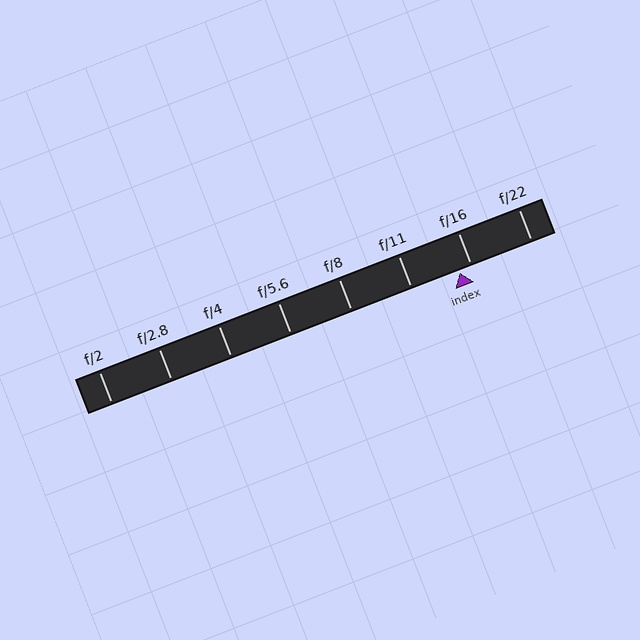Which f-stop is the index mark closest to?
The index mark is closest to f/16.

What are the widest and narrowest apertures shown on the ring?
The widest aperture shown is f/2 and the narrowest is f/22.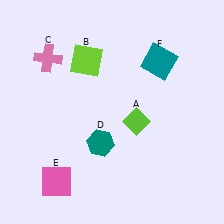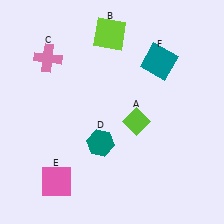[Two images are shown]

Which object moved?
The lime square (B) moved up.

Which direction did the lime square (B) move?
The lime square (B) moved up.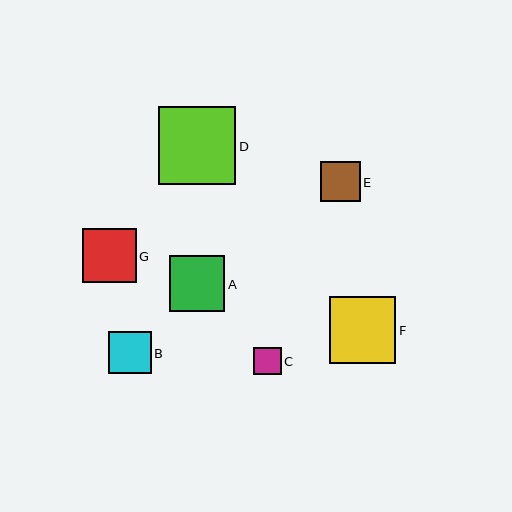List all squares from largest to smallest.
From largest to smallest: D, F, A, G, B, E, C.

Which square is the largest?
Square D is the largest with a size of approximately 78 pixels.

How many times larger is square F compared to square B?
Square F is approximately 1.6 times the size of square B.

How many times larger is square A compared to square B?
Square A is approximately 1.3 times the size of square B.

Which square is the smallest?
Square C is the smallest with a size of approximately 27 pixels.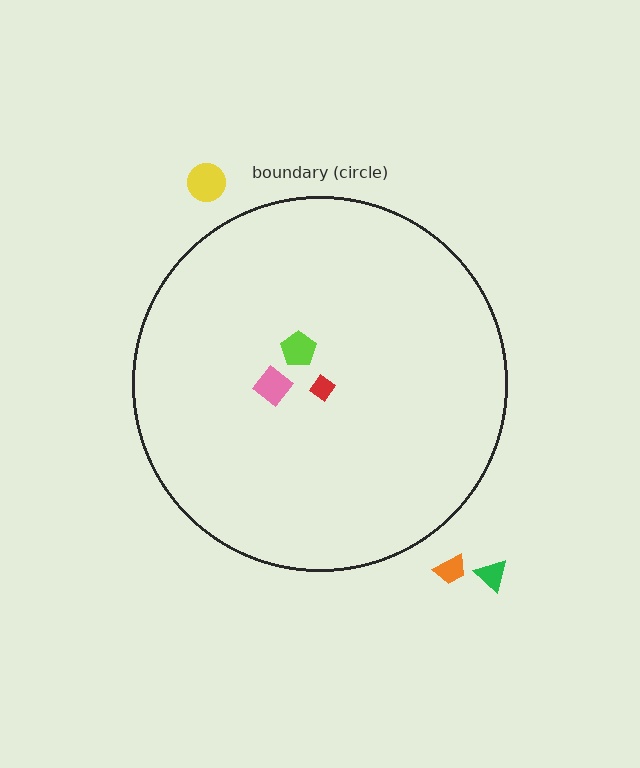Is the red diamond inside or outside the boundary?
Inside.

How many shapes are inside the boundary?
3 inside, 3 outside.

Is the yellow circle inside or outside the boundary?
Outside.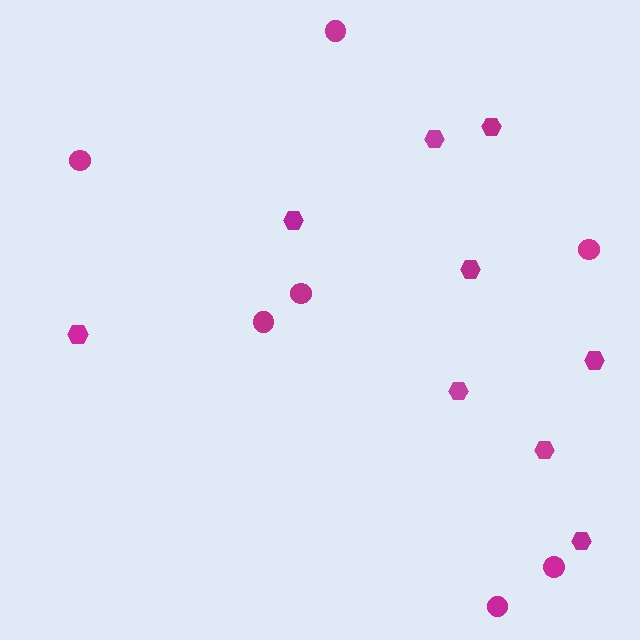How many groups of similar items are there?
There are 2 groups: one group of circles (7) and one group of hexagons (9).